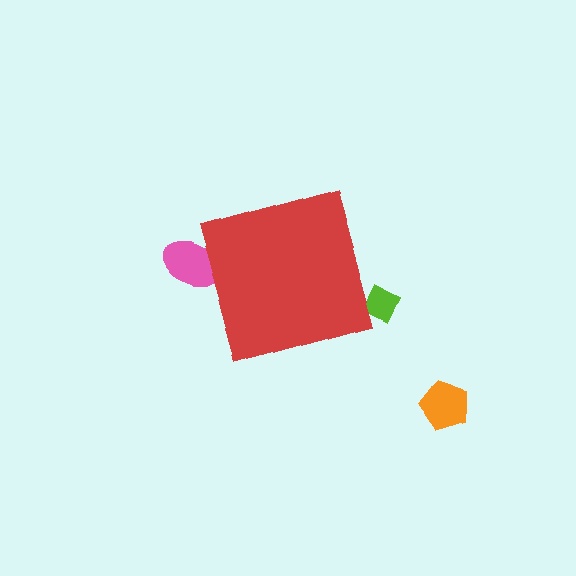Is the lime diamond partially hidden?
Yes, the lime diamond is partially hidden behind the red diamond.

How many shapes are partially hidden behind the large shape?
2 shapes are partially hidden.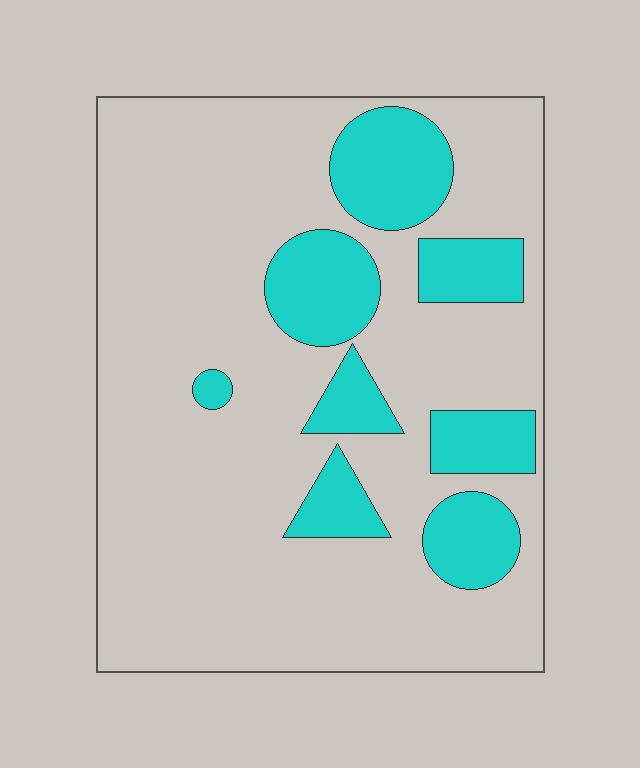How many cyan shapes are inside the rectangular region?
8.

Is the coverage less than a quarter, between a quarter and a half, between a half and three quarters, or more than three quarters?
Less than a quarter.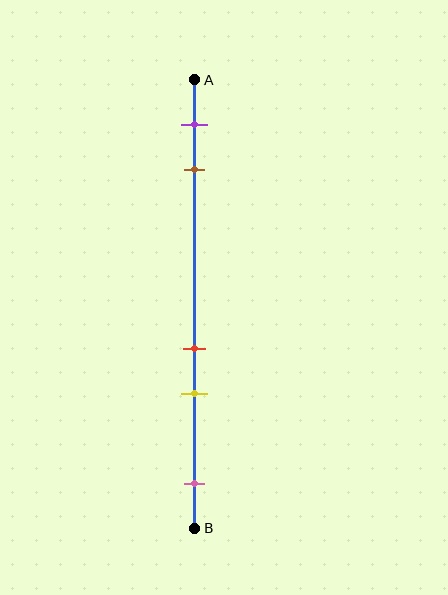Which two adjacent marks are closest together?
The red and yellow marks are the closest adjacent pair.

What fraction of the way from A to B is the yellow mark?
The yellow mark is approximately 70% (0.7) of the way from A to B.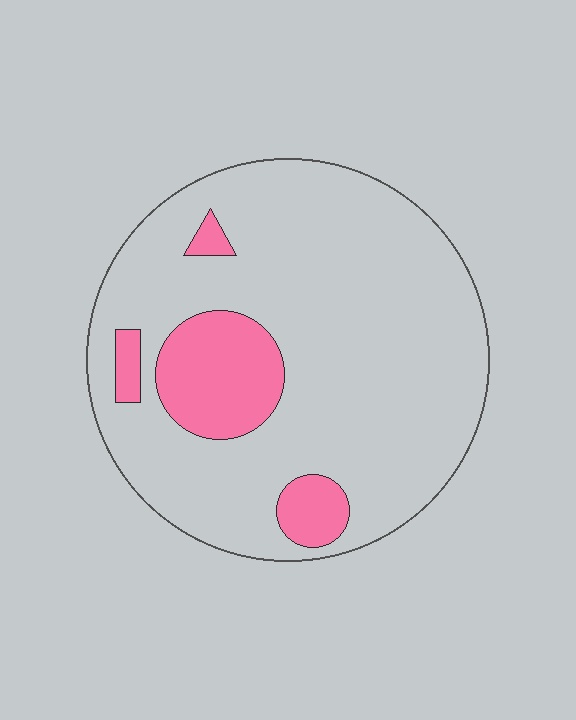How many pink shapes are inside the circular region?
4.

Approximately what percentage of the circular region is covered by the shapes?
Approximately 15%.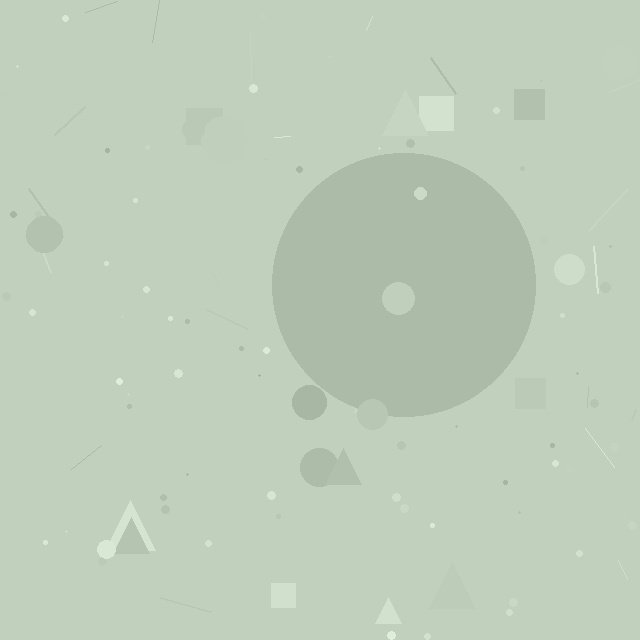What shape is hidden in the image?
A circle is hidden in the image.